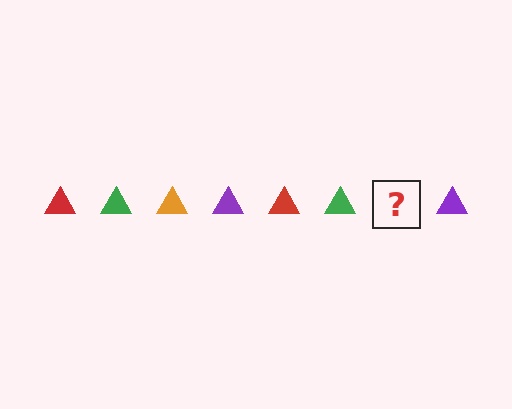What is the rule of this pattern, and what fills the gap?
The rule is that the pattern cycles through red, green, orange, purple triangles. The gap should be filled with an orange triangle.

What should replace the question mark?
The question mark should be replaced with an orange triangle.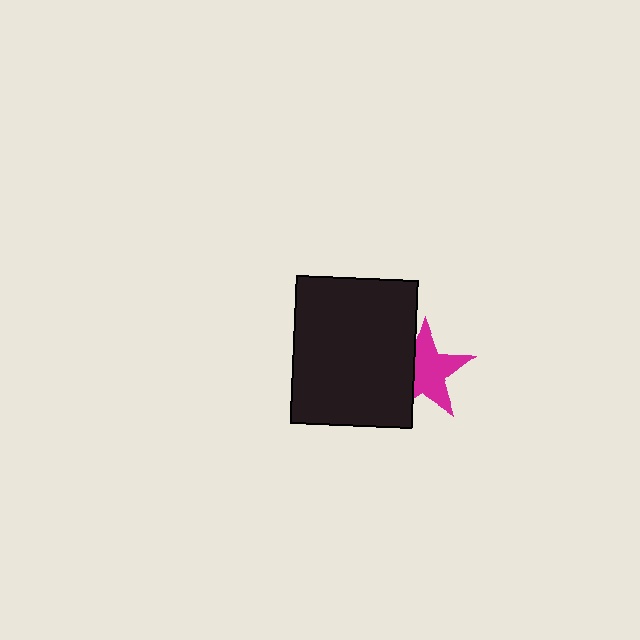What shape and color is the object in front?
The object in front is a black rectangle.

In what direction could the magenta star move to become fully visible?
The magenta star could move right. That would shift it out from behind the black rectangle entirely.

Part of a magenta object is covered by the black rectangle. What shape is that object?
It is a star.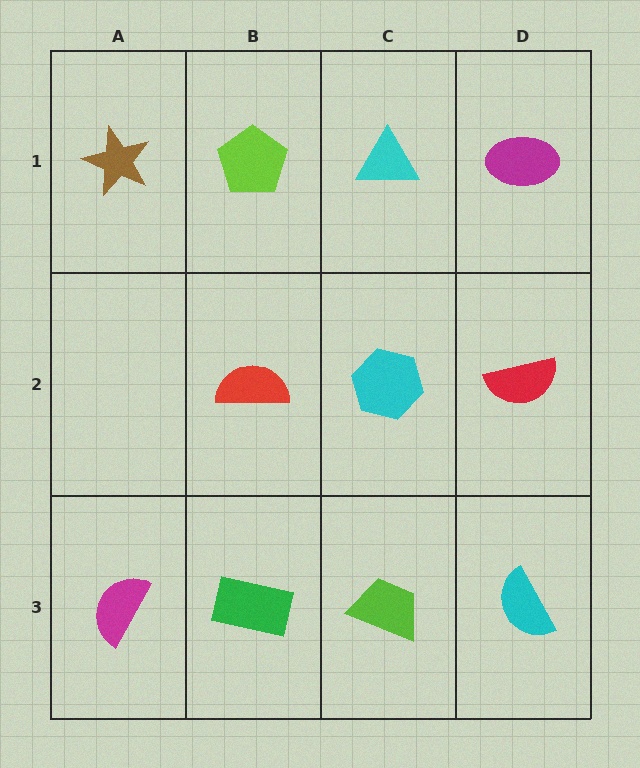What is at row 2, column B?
A red semicircle.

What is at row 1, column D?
A magenta ellipse.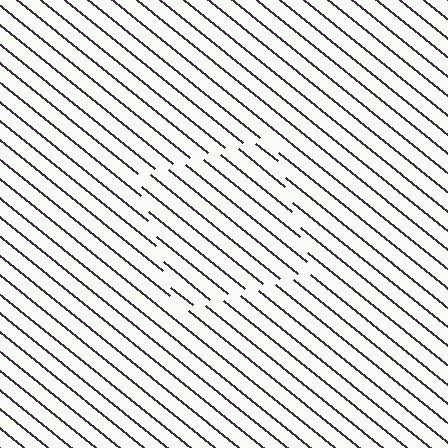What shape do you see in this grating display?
An illusory square. The interior of the shape contains the same grating, shifted by half a period — the contour is defined by the phase discontinuity where line-ends from the inner and outer gratings abut.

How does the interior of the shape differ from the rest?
The interior of the shape contains the same grating, shifted by half a period — the contour is defined by the phase discontinuity where line-ends from the inner and outer gratings abut.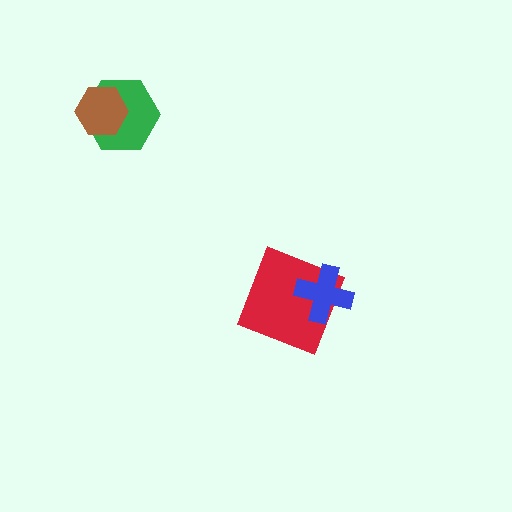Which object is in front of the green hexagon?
The brown hexagon is in front of the green hexagon.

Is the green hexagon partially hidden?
Yes, it is partially covered by another shape.